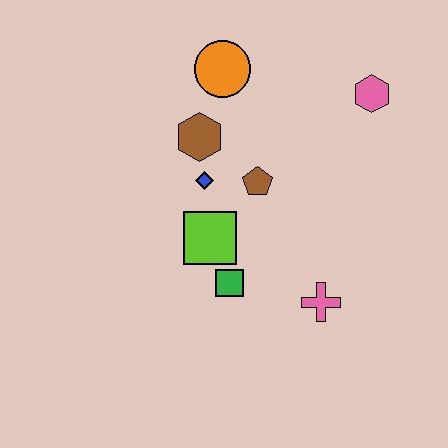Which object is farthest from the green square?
The pink hexagon is farthest from the green square.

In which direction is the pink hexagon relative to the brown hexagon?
The pink hexagon is to the right of the brown hexagon.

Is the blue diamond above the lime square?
Yes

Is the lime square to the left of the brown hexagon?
No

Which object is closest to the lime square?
The green square is closest to the lime square.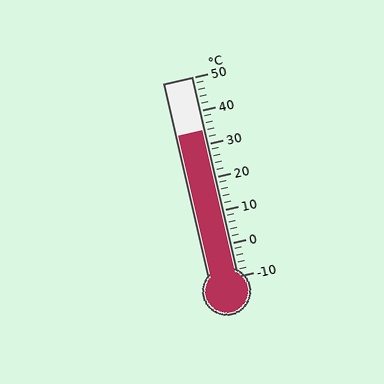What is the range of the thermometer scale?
The thermometer scale ranges from -10°C to 50°C.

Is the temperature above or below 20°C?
The temperature is above 20°C.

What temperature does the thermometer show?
The thermometer shows approximately 34°C.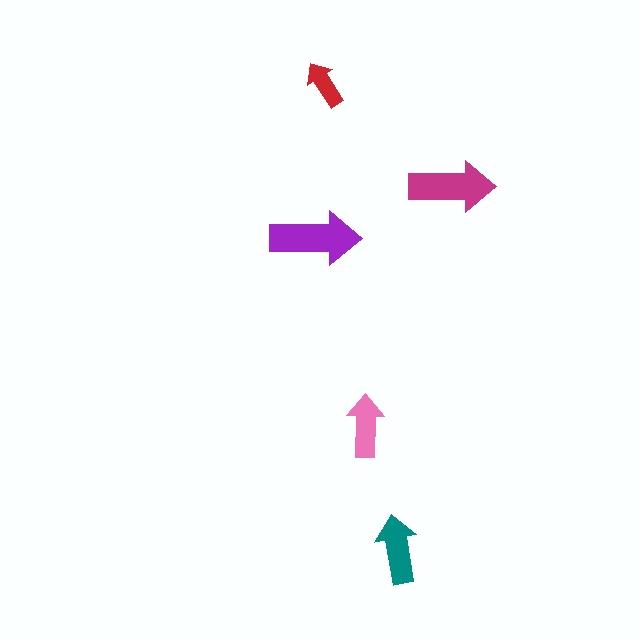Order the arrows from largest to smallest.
the purple one, the magenta one, the teal one, the pink one, the red one.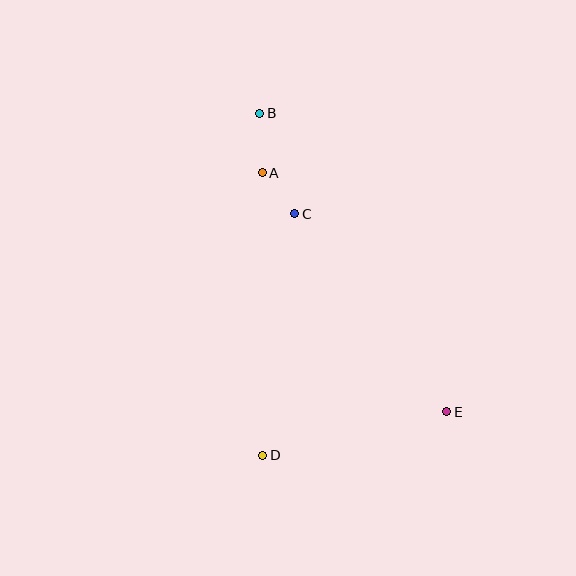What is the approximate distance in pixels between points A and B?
The distance between A and B is approximately 59 pixels.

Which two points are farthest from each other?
Points B and E are farthest from each other.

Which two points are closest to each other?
Points A and C are closest to each other.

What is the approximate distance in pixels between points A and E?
The distance between A and E is approximately 302 pixels.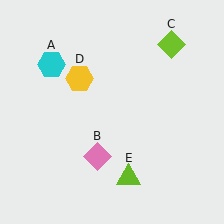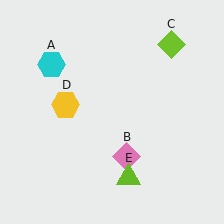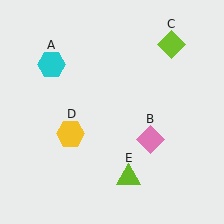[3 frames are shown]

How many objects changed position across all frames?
2 objects changed position: pink diamond (object B), yellow hexagon (object D).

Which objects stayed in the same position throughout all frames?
Cyan hexagon (object A) and lime diamond (object C) and lime triangle (object E) remained stationary.